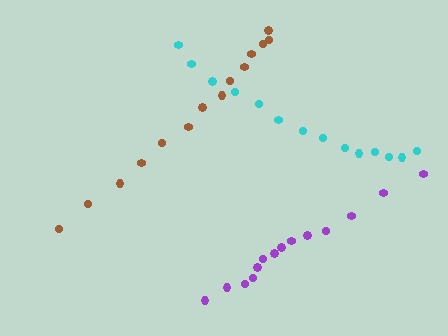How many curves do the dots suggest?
There are 3 distinct paths.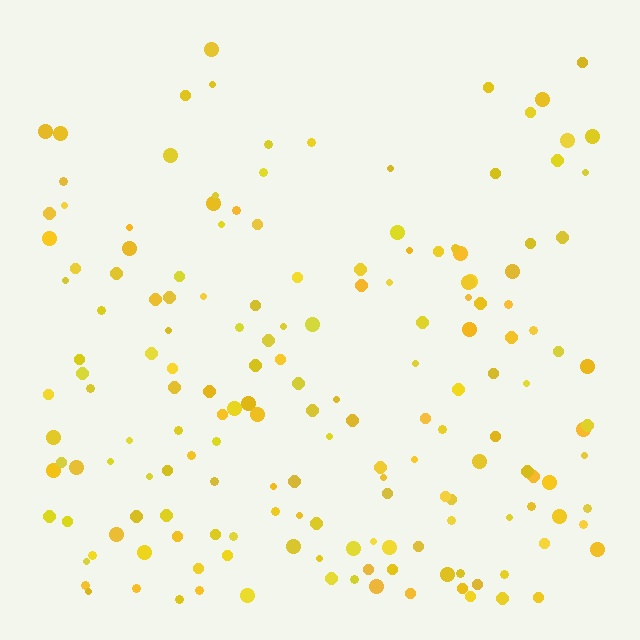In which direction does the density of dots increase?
From top to bottom, with the bottom side densest.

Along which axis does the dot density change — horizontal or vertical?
Vertical.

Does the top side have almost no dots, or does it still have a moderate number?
Still a moderate number, just noticeably fewer than the bottom.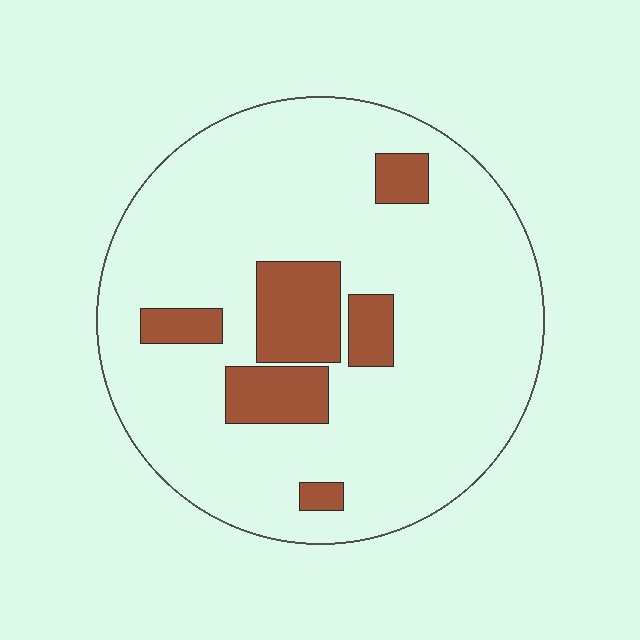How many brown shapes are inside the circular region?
6.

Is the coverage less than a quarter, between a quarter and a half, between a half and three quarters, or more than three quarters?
Less than a quarter.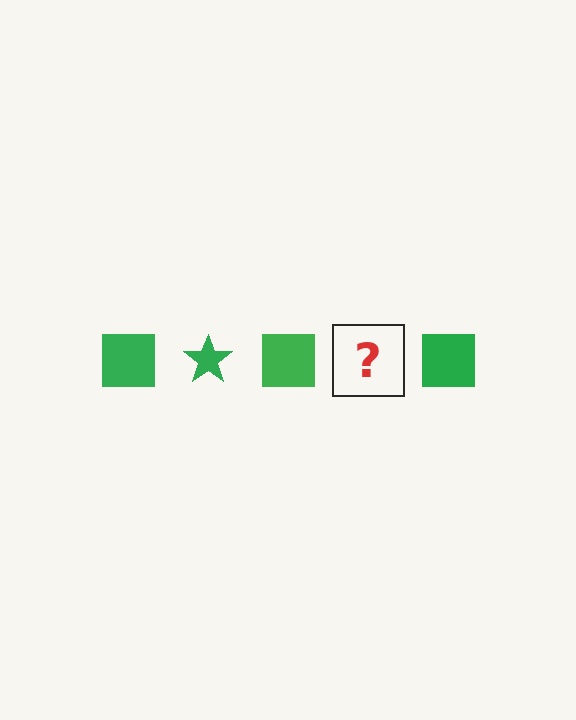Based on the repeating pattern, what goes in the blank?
The blank should be a green star.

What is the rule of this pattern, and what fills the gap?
The rule is that the pattern cycles through square, star shapes in green. The gap should be filled with a green star.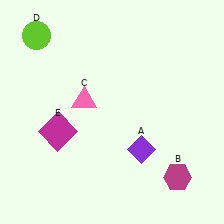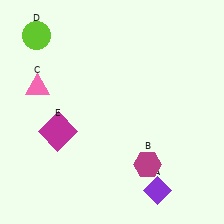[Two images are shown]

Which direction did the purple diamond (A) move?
The purple diamond (A) moved down.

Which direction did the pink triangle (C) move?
The pink triangle (C) moved left.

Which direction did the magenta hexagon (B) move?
The magenta hexagon (B) moved left.